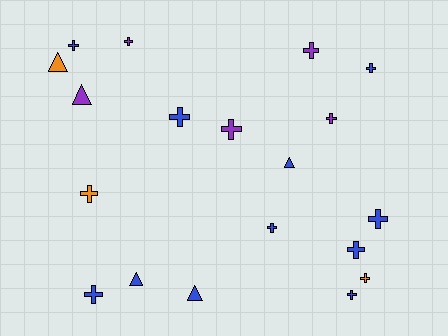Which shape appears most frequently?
Cross, with 14 objects.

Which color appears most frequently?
Blue, with 11 objects.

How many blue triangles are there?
There are 3 blue triangles.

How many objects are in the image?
There are 19 objects.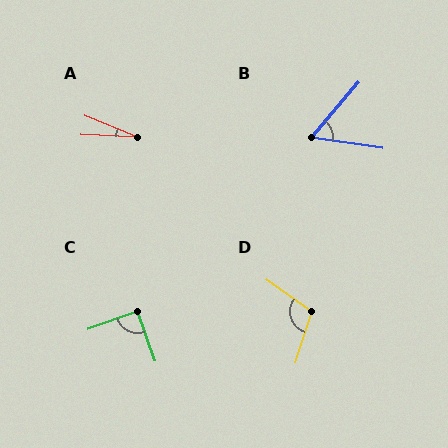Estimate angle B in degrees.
Approximately 58 degrees.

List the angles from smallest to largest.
A (20°), B (58°), C (89°), D (108°).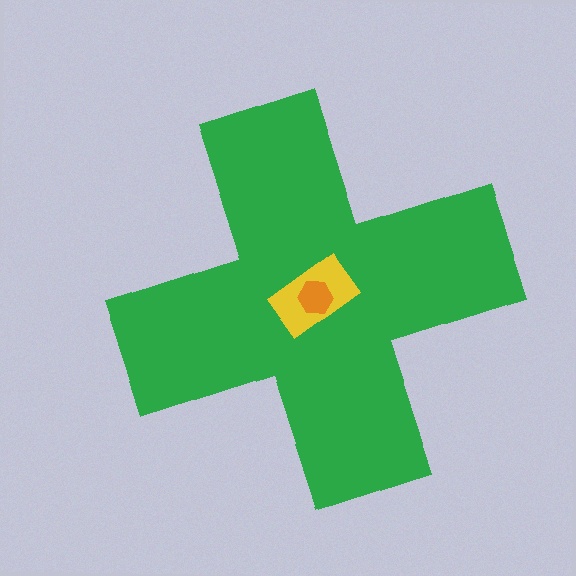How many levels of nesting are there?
3.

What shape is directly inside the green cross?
The yellow rectangle.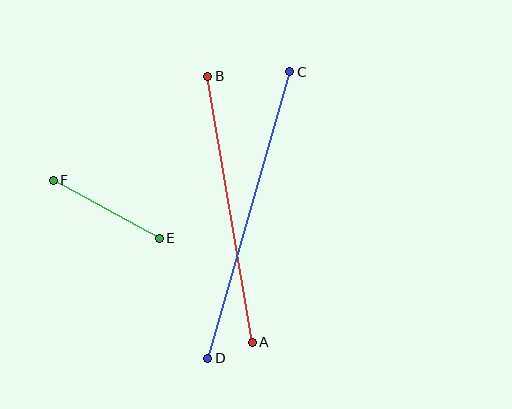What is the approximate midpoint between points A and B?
The midpoint is at approximately (230, 209) pixels.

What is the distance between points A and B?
The distance is approximately 270 pixels.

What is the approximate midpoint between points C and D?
The midpoint is at approximately (249, 215) pixels.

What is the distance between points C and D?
The distance is approximately 298 pixels.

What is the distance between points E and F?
The distance is approximately 121 pixels.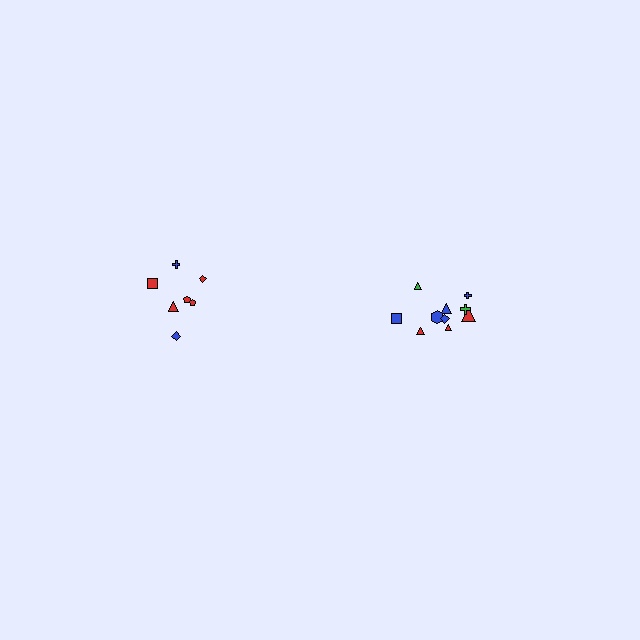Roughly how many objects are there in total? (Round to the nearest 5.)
Roughly 15 objects in total.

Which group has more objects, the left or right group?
The right group.